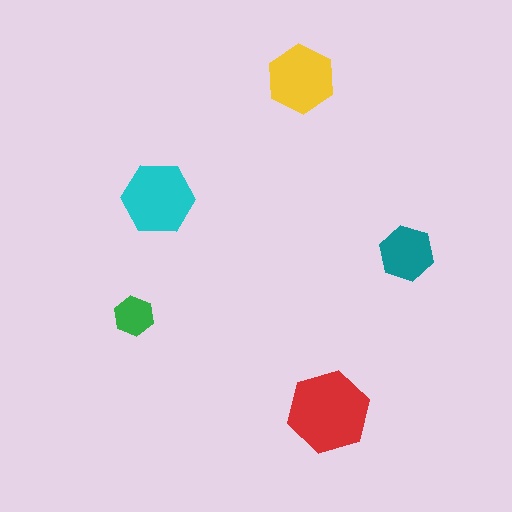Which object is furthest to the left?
The green hexagon is leftmost.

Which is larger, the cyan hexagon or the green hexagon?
The cyan one.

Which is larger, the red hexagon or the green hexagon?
The red one.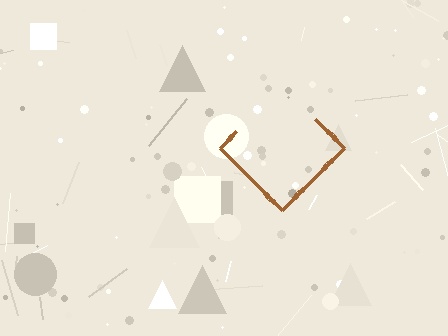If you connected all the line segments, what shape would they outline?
They would outline a diamond.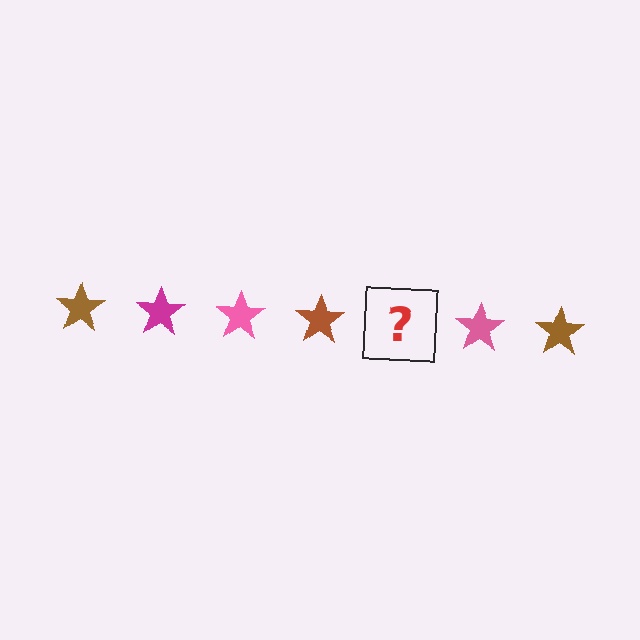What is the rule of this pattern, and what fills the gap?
The rule is that the pattern cycles through brown, magenta, pink stars. The gap should be filled with a magenta star.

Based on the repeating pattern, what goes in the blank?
The blank should be a magenta star.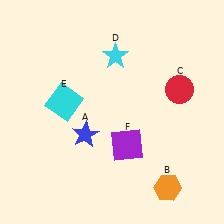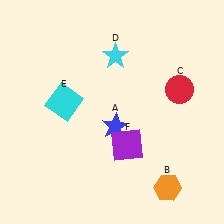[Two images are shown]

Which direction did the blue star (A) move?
The blue star (A) moved right.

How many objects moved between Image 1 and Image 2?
1 object moved between the two images.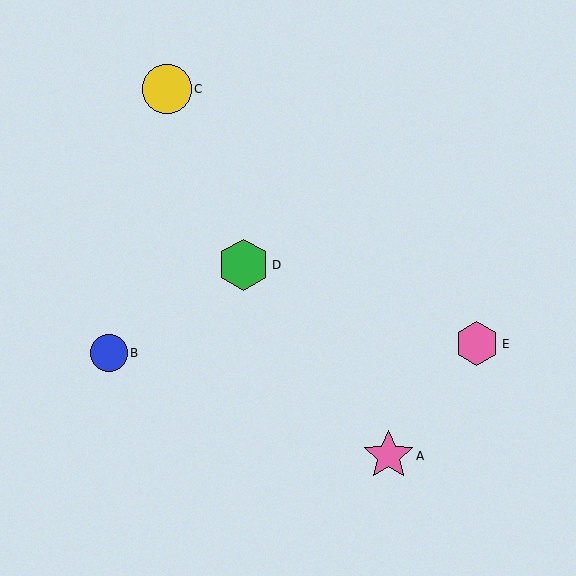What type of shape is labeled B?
Shape B is a blue circle.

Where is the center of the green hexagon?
The center of the green hexagon is at (243, 265).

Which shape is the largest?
The green hexagon (labeled D) is the largest.